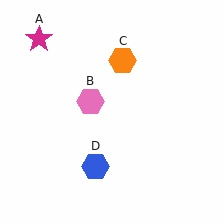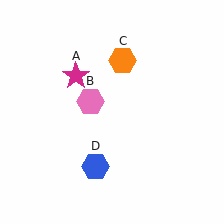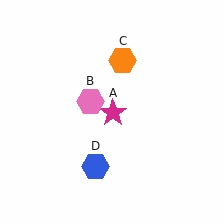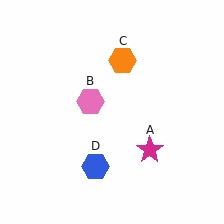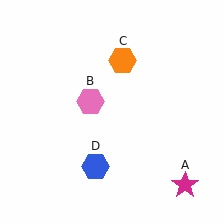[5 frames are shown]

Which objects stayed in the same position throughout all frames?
Pink hexagon (object B) and orange hexagon (object C) and blue hexagon (object D) remained stationary.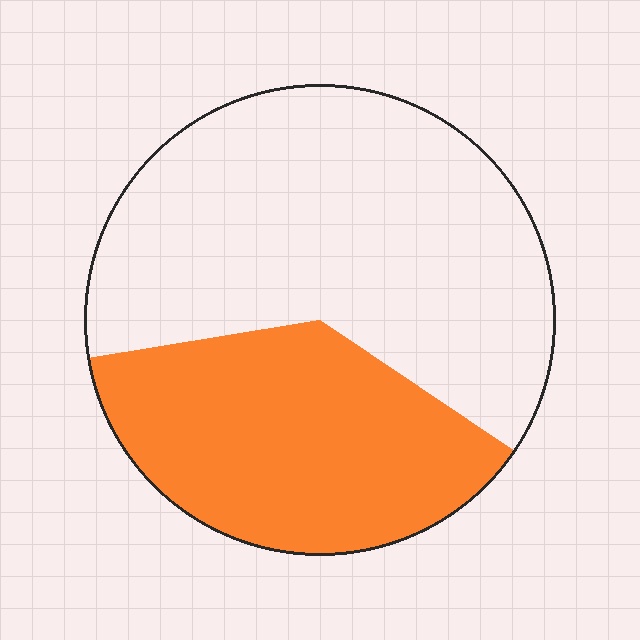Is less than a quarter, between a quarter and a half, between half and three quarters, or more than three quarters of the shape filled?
Between a quarter and a half.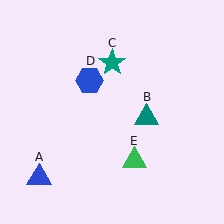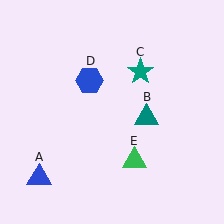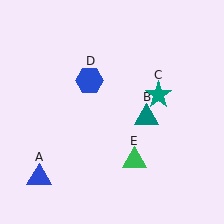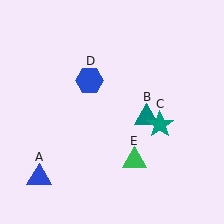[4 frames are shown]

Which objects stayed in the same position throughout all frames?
Blue triangle (object A) and teal triangle (object B) and blue hexagon (object D) and green triangle (object E) remained stationary.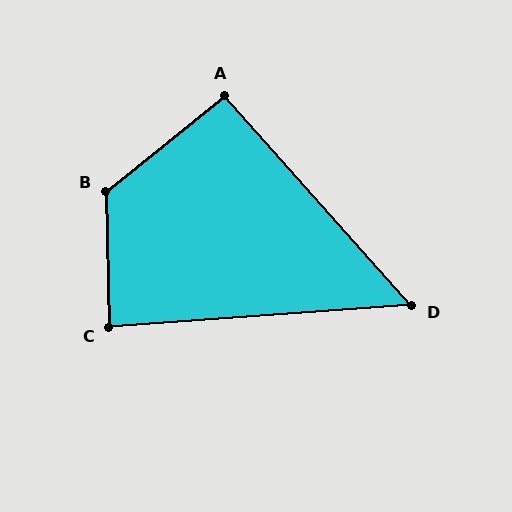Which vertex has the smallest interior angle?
D, at approximately 52 degrees.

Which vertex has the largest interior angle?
B, at approximately 128 degrees.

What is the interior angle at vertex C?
Approximately 87 degrees (approximately right).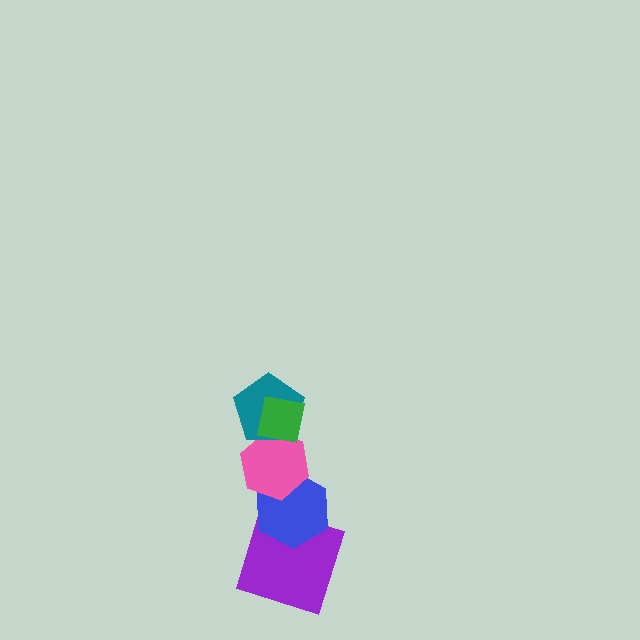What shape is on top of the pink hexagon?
The teal pentagon is on top of the pink hexagon.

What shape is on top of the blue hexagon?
The pink hexagon is on top of the blue hexagon.